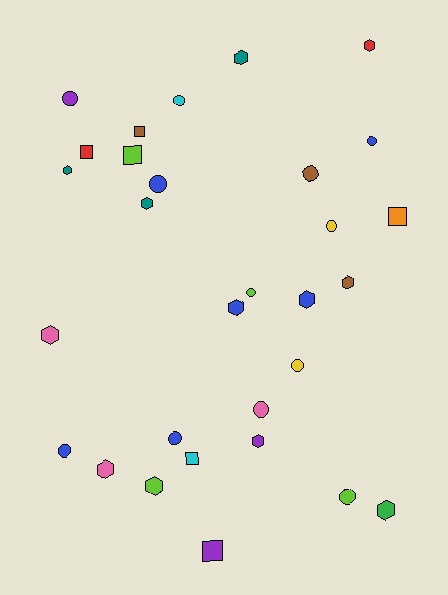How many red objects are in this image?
There are 2 red objects.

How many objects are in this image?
There are 30 objects.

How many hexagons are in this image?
There are 12 hexagons.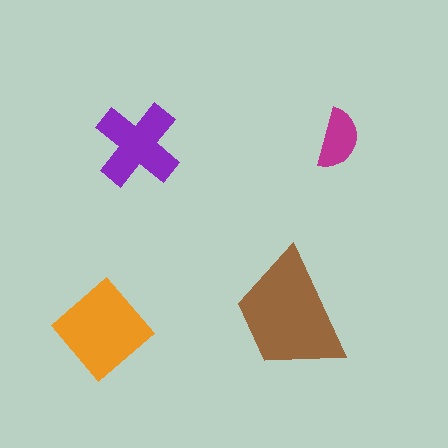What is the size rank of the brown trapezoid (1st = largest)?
1st.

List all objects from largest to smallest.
The brown trapezoid, the orange diamond, the purple cross, the magenta semicircle.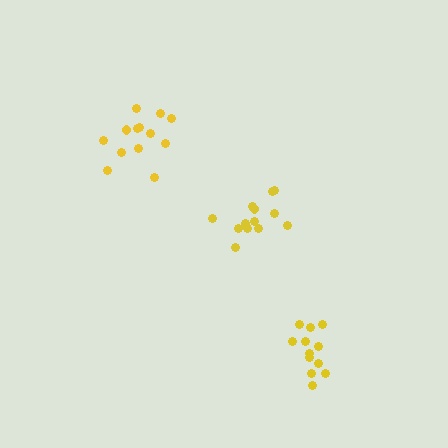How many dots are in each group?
Group 1: 13 dots, Group 2: 12 dots, Group 3: 13 dots (38 total).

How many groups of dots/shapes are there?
There are 3 groups.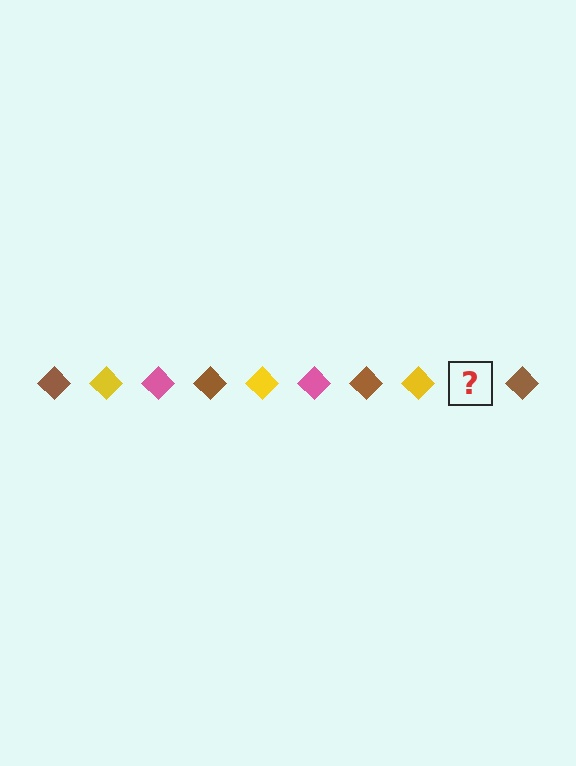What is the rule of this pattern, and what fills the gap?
The rule is that the pattern cycles through brown, yellow, pink diamonds. The gap should be filled with a pink diamond.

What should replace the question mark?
The question mark should be replaced with a pink diamond.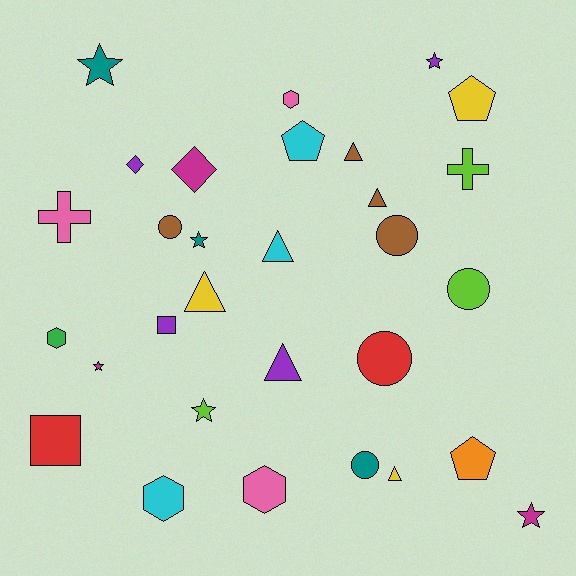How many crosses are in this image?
There are 2 crosses.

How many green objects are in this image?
There is 1 green object.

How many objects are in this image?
There are 30 objects.